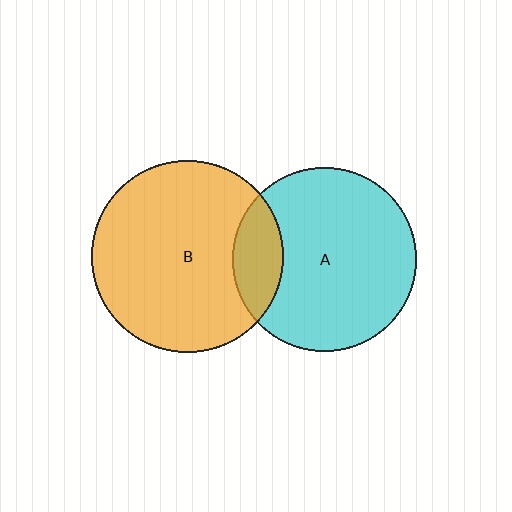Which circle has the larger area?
Circle B (orange).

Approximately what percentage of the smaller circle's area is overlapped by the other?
Approximately 15%.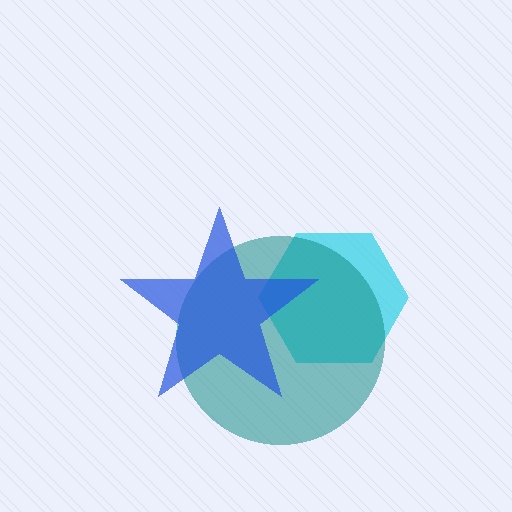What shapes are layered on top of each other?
The layered shapes are: a cyan hexagon, a teal circle, a blue star.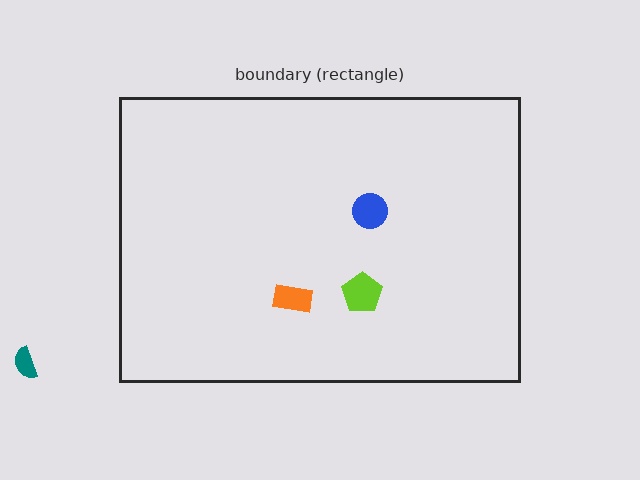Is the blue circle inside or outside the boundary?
Inside.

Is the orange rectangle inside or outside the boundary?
Inside.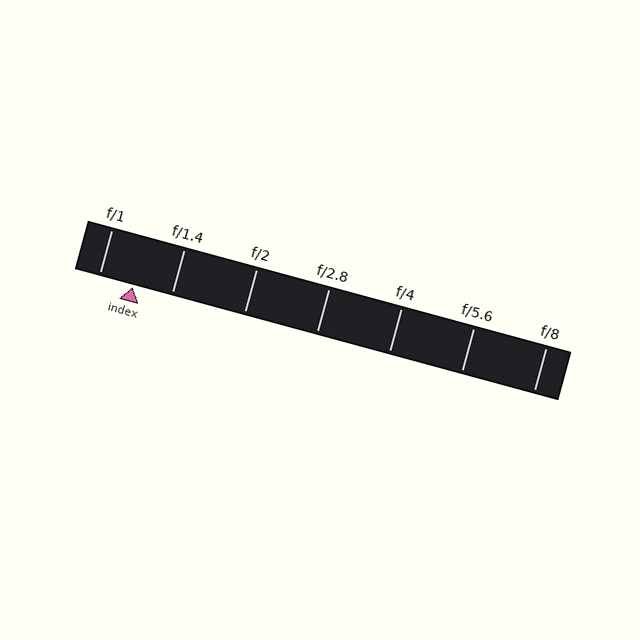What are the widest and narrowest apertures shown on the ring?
The widest aperture shown is f/1 and the narrowest is f/8.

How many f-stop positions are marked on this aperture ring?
There are 7 f-stop positions marked.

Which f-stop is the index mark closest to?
The index mark is closest to f/1.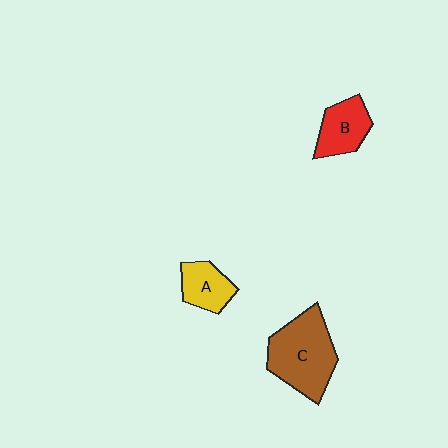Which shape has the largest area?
Shape C (brown).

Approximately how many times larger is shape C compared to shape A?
Approximately 2.1 times.